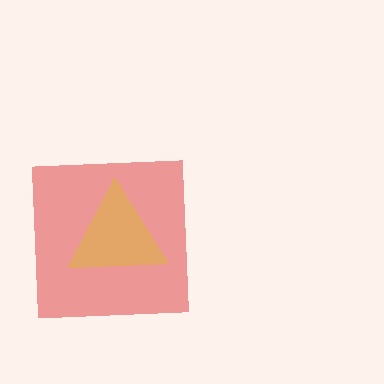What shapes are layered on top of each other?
The layered shapes are: a red square, a yellow triangle.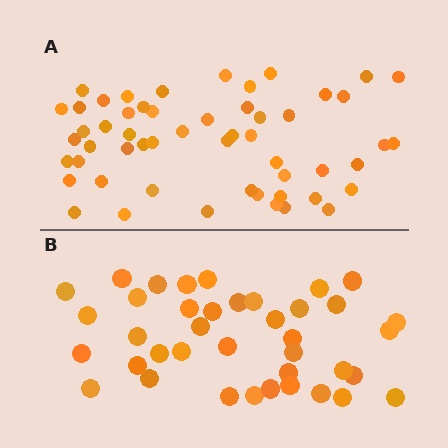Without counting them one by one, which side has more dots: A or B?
Region A (the top region) has more dots.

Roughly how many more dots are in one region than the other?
Region A has approximately 15 more dots than region B.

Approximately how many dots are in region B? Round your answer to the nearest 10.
About 40 dots. (The exact count is 39, which rounds to 40.)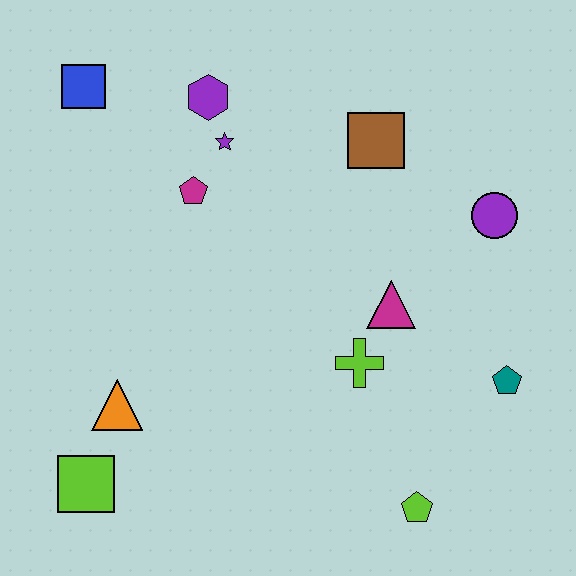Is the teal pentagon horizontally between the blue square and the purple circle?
No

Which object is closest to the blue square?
The purple hexagon is closest to the blue square.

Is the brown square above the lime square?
Yes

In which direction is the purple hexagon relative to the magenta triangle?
The purple hexagon is above the magenta triangle.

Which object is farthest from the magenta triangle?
The blue square is farthest from the magenta triangle.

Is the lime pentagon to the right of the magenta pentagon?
Yes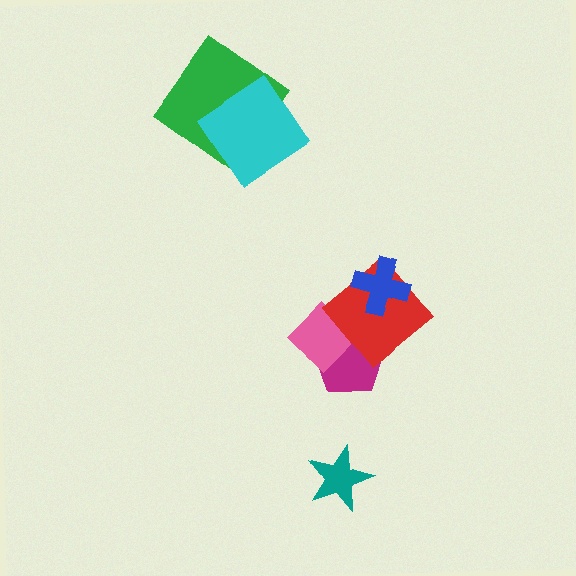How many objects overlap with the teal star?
0 objects overlap with the teal star.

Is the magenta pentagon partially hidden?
Yes, it is partially covered by another shape.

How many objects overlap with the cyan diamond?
1 object overlaps with the cyan diamond.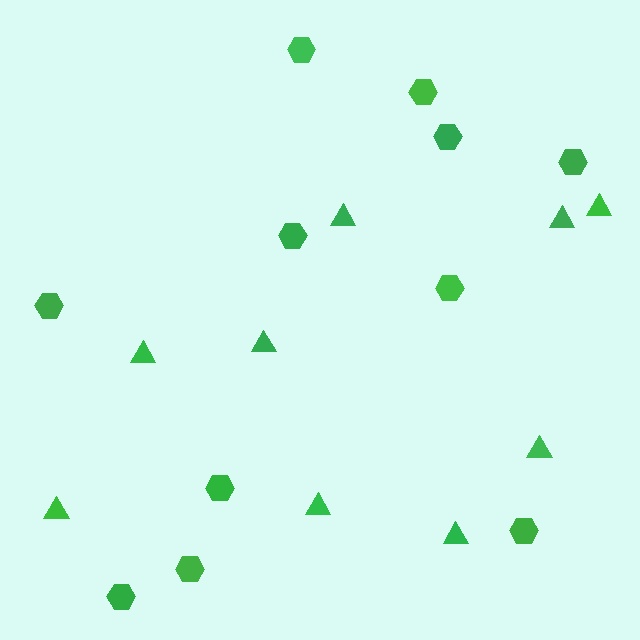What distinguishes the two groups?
There are 2 groups: one group of triangles (9) and one group of hexagons (11).